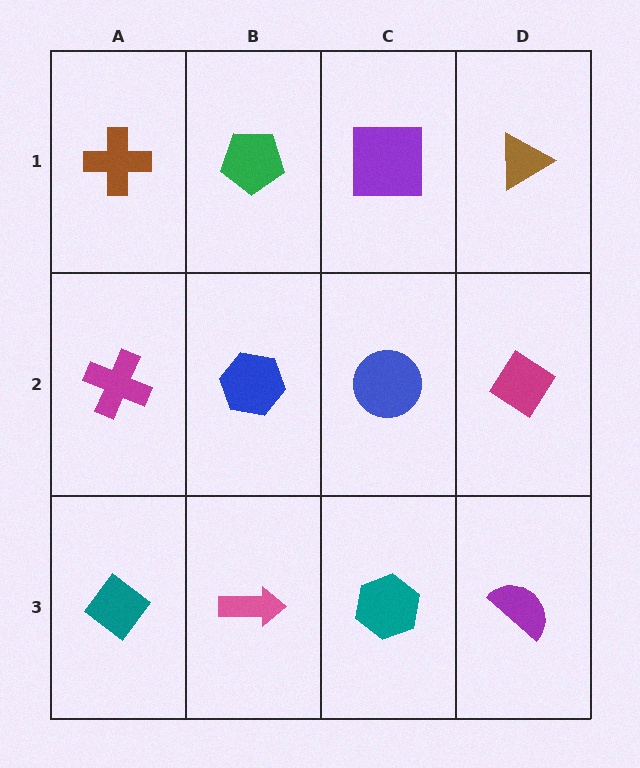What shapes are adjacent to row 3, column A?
A magenta cross (row 2, column A), a pink arrow (row 3, column B).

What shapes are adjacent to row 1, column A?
A magenta cross (row 2, column A), a green pentagon (row 1, column B).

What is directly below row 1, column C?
A blue circle.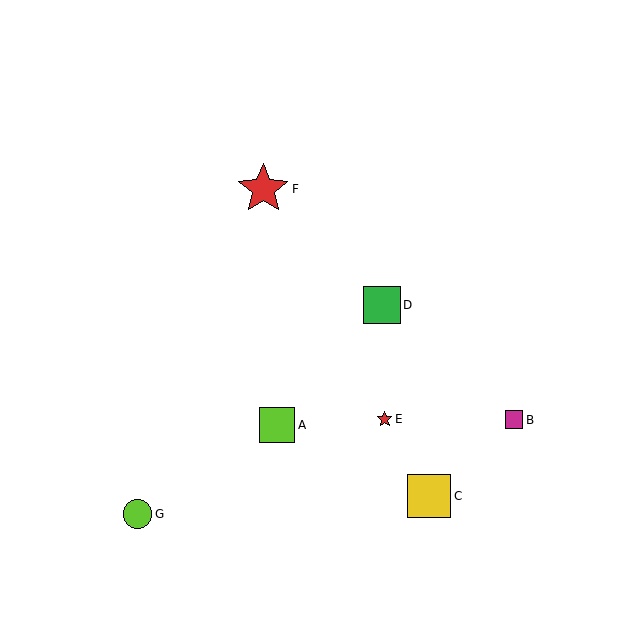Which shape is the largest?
The red star (labeled F) is the largest.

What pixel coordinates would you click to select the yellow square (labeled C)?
Click at (429, 496) to select the yellow square C.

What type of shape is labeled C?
Shape C is a yellow square.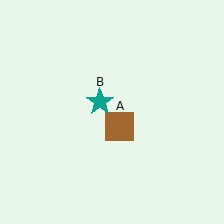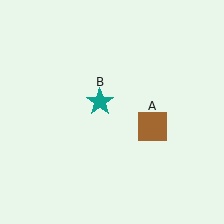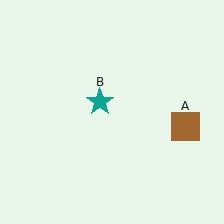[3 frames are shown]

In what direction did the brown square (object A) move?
The brown square (object A) moved right.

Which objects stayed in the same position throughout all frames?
Teal star (object B) remained stationary.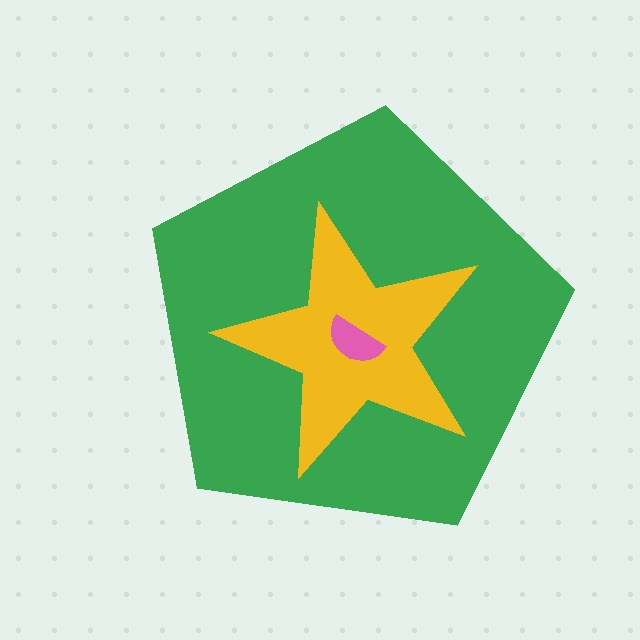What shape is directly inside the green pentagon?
The yellow star.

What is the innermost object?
The pink semicircle.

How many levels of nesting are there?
3.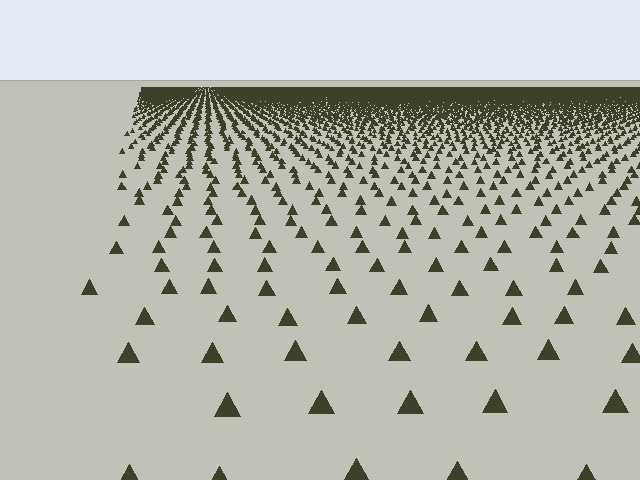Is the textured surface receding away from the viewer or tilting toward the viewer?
The surface is receding away from the viewer. Texture elements get smaller and denser toward the top.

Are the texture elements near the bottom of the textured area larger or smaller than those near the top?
Larger. Near the bottom, elements are closer to the viewer and appear at a bigger on-screen size.